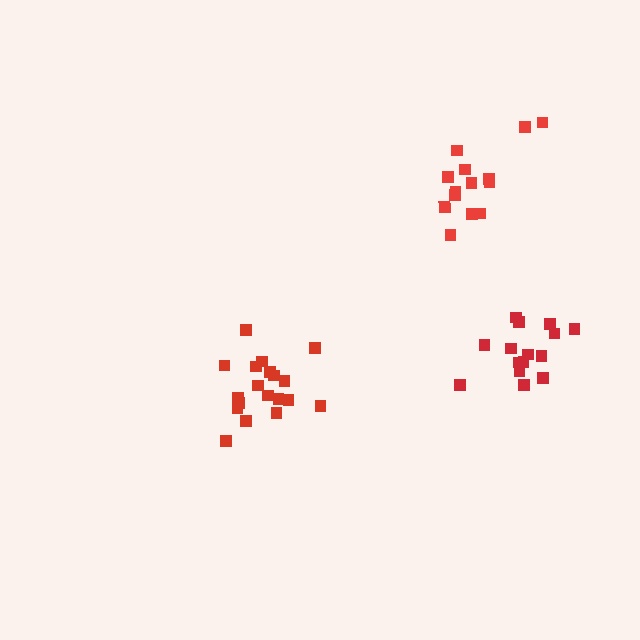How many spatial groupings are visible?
There are 3 spatial groupings.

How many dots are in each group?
Group 1: 19 dots, Group 2: 15 dots, Group 3: 14 dots (48 total).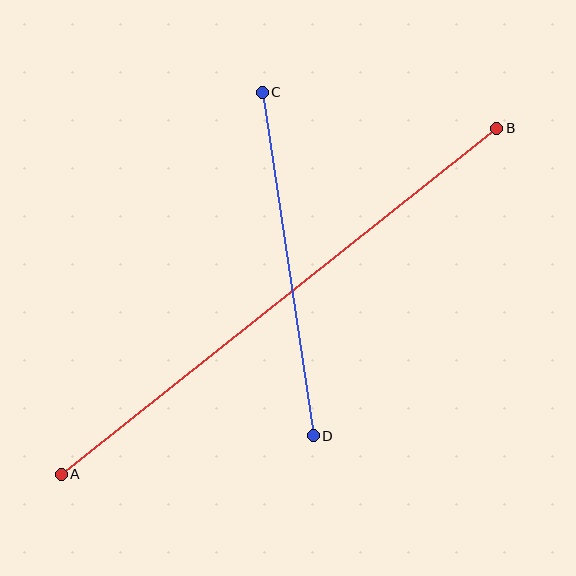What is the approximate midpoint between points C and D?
The midpoint is at approximately (288, 264) pixels.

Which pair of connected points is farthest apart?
Points A and B are farthest apart.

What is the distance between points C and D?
The distance is approximately 347 pixels.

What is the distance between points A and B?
The distance is approximately 556 pixels.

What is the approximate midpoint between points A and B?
The midpoint is at approximately (279, 301) pixels.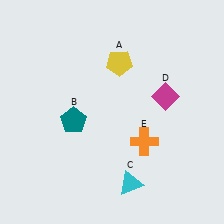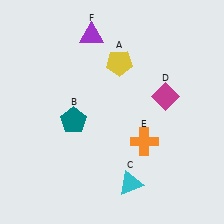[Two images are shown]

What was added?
A purple triangle (F) was added in Image 2.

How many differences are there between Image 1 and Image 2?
There is 1 difference between the two images.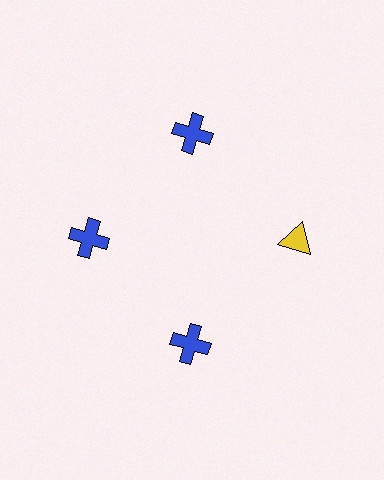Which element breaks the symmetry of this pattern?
The yellow triangle at roughly the 3 o'clock position breaks the symmetry. All other shapes are blue crosses.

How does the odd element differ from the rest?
It differs in both color (yellow instead of blue) and shape (triangle instead of cross).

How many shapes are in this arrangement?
There are 4 shapes arranged in a ring pattern.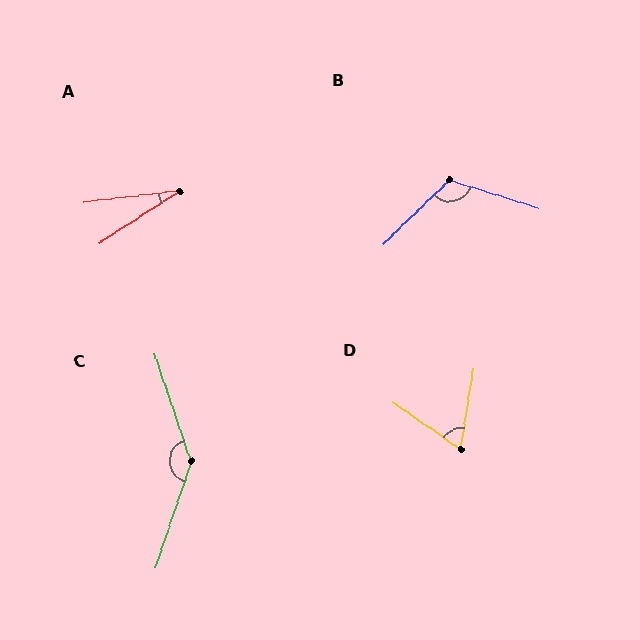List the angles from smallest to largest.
A (27°), D (64°), B (118°), C (143°).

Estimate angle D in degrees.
Approximately 64 degrees.